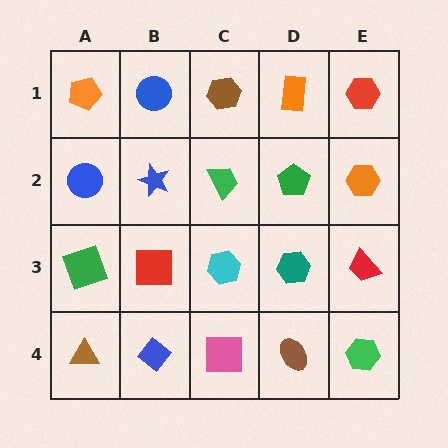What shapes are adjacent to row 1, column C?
A green trapezoid (row 2, column C), a blue circle (row 1, column B), an orange rectangle (row 1, column D).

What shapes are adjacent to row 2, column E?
A red hexagon (row 1, column E), a red trapezoid (row 3, column E), a green pentagon (row 2, column D).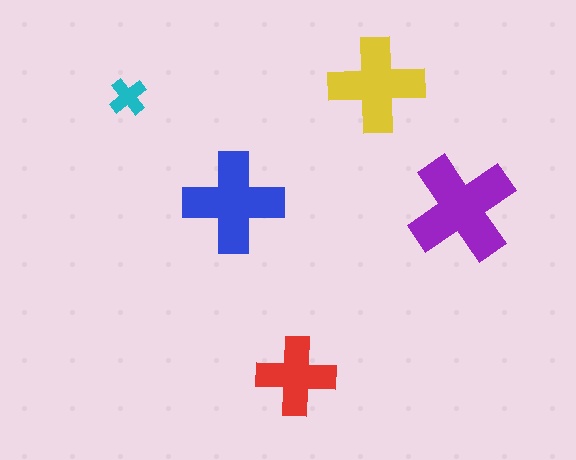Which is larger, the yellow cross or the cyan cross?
The yellow one.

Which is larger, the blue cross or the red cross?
The blue one.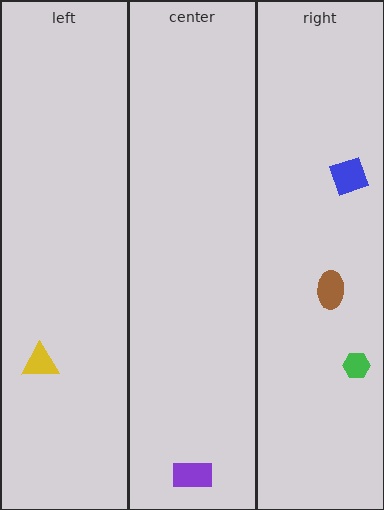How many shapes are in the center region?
1.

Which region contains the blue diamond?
The right region.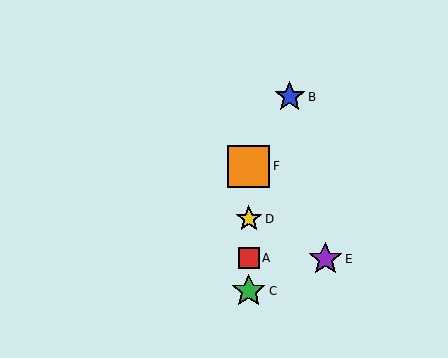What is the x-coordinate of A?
Object A is at x≈249.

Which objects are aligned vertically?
Objects A, C, D, F are aligned vertically.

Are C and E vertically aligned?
No, C is at x≈249 and E is at x≈325.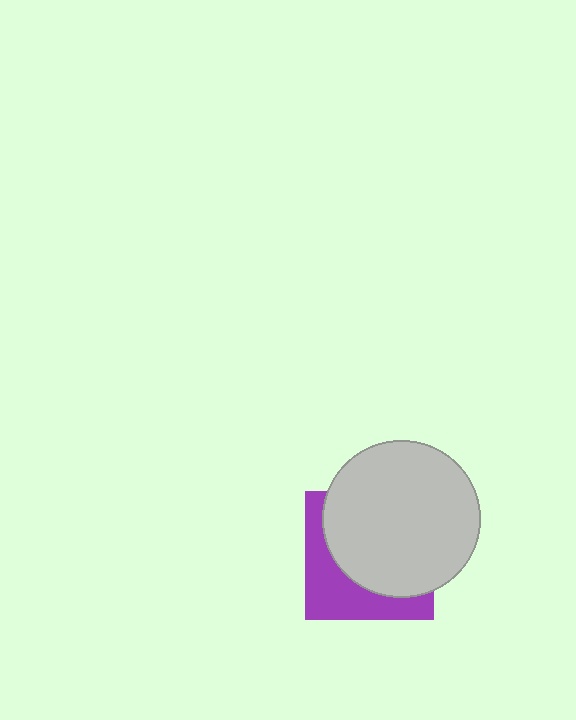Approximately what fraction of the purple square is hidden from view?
Roughly 64% of the purple square is hidden behind the light gray circle.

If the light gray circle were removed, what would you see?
You would see the complete purple square.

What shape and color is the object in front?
The object in front is a light gray circle.